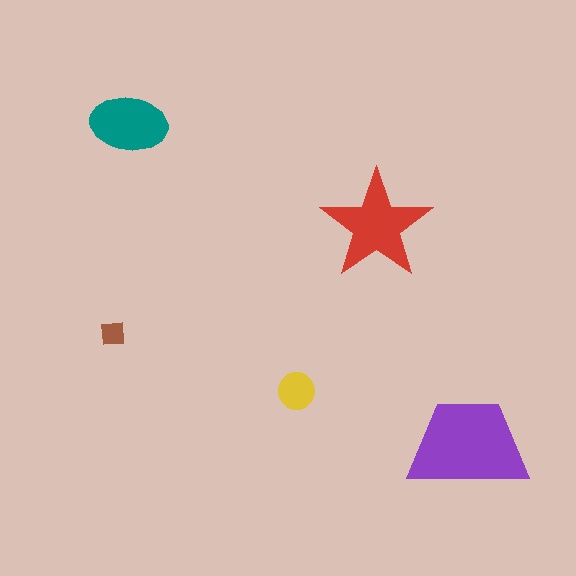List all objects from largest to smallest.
The purple trapezoid, the red star, the teal ellipse, the yellow circle, the brown square.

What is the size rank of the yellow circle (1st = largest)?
4th.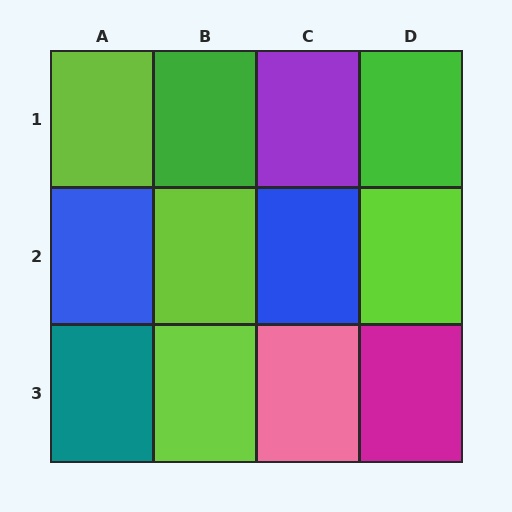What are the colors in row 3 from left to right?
Teal, lime, pink, magenta.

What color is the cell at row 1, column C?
Purple.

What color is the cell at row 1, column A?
Lime.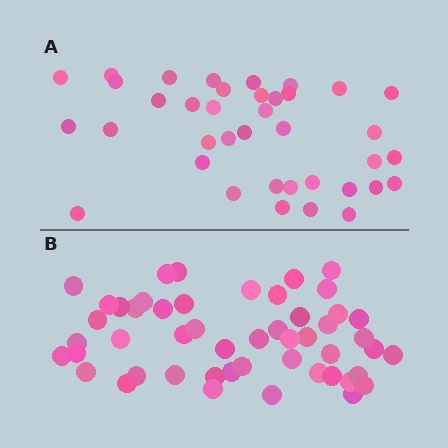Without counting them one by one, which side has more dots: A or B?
Region B (the bottom region) has more dots.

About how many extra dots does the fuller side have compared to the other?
Region B has roughly 12 or so more dots than region A.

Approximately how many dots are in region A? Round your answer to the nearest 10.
About 40 dots. (The exact count is 38, which rounds to 40.)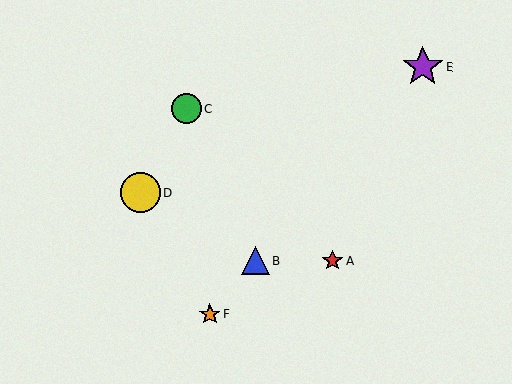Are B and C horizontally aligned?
No, B is at y≈261 and C is at y≈109.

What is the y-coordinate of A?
Object A is at y≈261.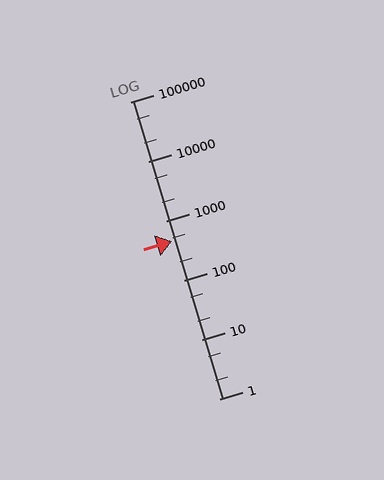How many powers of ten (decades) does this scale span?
The scale spans 5 decades, from 1 to 100000.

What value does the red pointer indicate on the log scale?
The pointer indicates approximately 450.